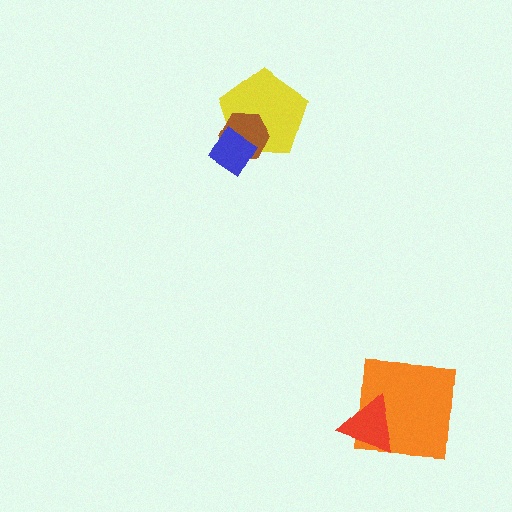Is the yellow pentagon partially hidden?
Yes, it is partially covered by another shape.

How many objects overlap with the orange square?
1 object overlaps with the orange square.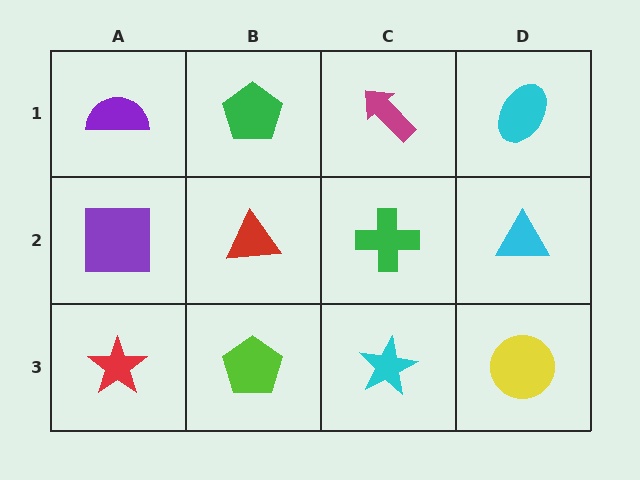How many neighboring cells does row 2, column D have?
3.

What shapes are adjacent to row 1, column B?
A red triangle (row 2, column B), a purple semicircle (row 1, column A), a magenta arrow (row 1, column C).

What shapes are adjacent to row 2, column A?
A purple semicircle (row 1, column A), a red star (row 3, column A), a red triangle (row 2, column B).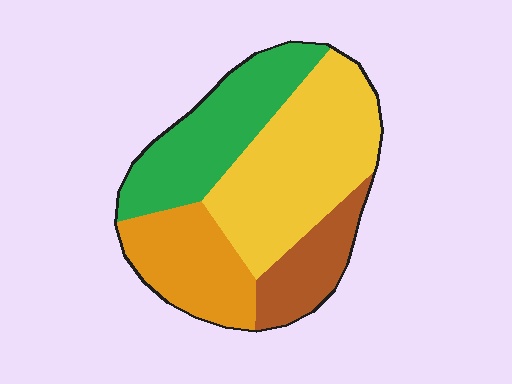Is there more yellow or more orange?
Yellow.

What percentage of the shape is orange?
Orange covers about 20% of the shape.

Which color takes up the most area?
Yellow, at roughly 40%.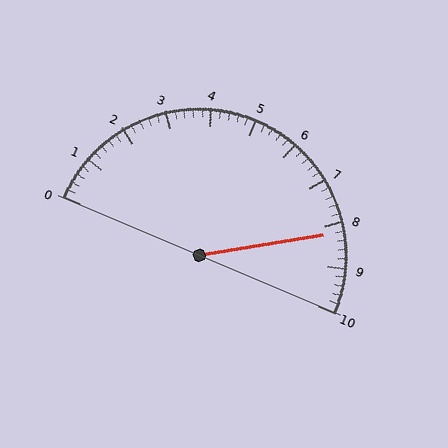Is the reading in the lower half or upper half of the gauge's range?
The reading is in the upper half of the range (0 to 10).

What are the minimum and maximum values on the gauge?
The gauge ranges from 0 to 10.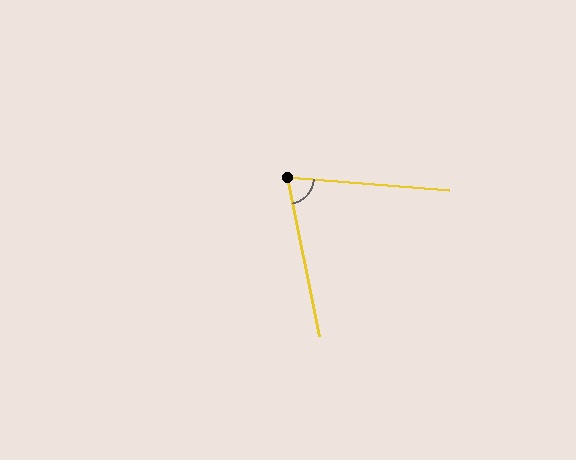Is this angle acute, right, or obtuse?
It is acute.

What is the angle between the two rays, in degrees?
Approximately 74 degrees.